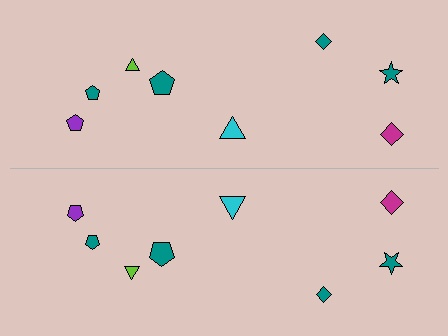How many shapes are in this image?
There are 16 shapes in this image.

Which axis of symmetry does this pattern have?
The pattern has a horizontal axis of symmetry running through the center of the image.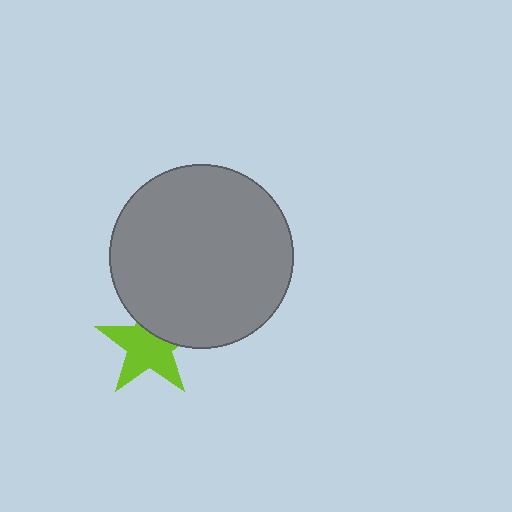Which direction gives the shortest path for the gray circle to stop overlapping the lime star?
Moving up gives the shortest separation.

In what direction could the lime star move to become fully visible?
The lime star could move down. That would shift it out from behind the gray circle entirely.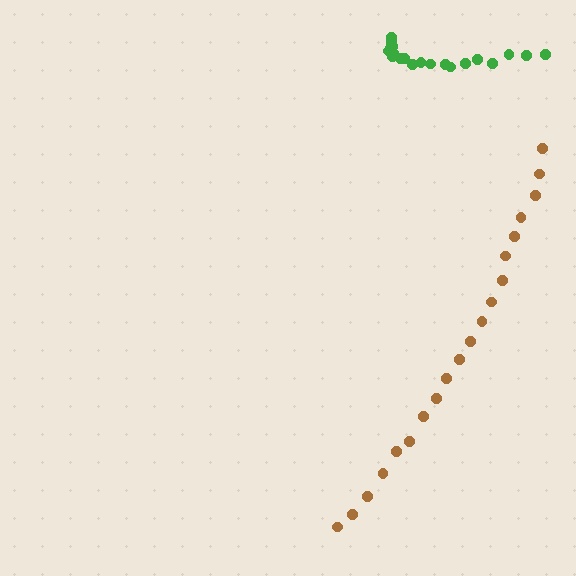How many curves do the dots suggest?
There are 2 distinct paths.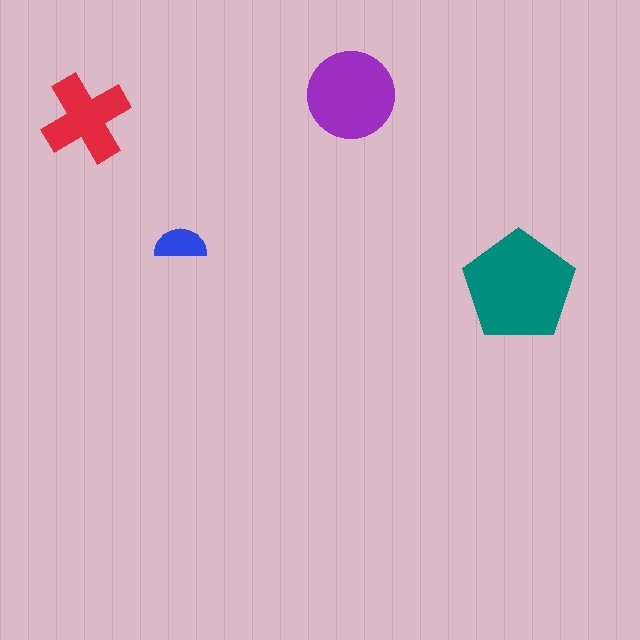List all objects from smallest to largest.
The blue semicircle, the red cross, the purple circle, the teal pentagon.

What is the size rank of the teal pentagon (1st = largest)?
1st.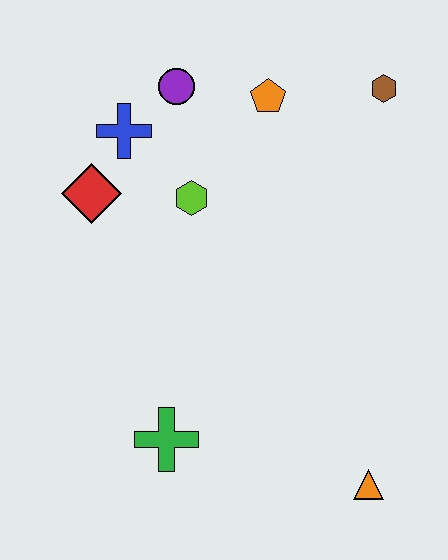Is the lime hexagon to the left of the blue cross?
No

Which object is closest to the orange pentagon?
The purple circle is closest to the orange pentagon.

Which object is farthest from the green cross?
The brown hexagon is farthest from the green cross.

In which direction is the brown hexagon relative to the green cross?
The brown hexagon is above the green cross.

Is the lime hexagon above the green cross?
Yes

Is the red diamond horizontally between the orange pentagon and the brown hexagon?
No